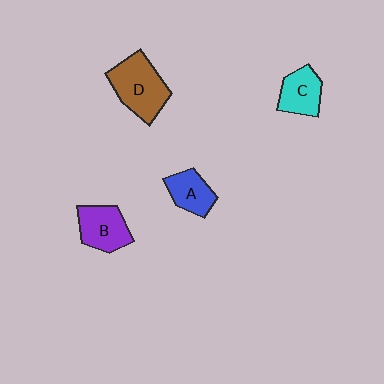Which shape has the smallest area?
Shape A (blue).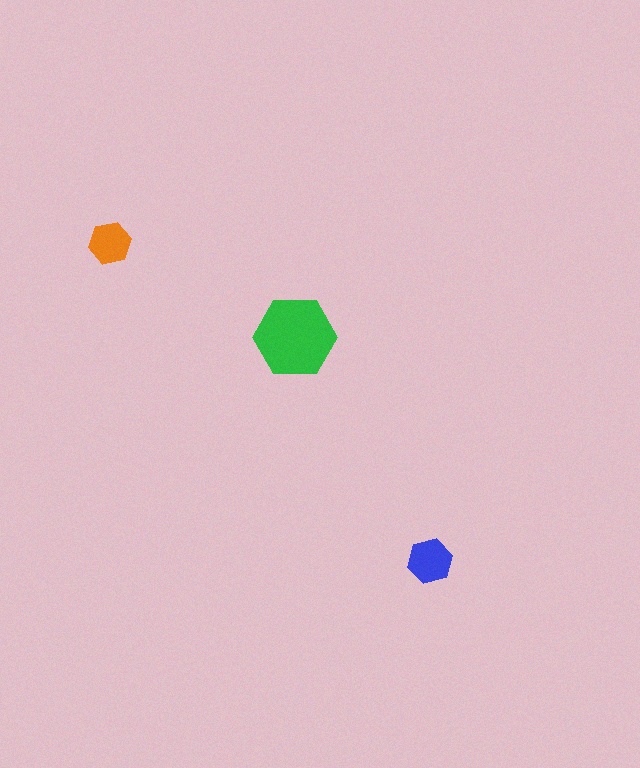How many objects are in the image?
There are 3 objects in the image.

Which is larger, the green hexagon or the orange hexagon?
The green one.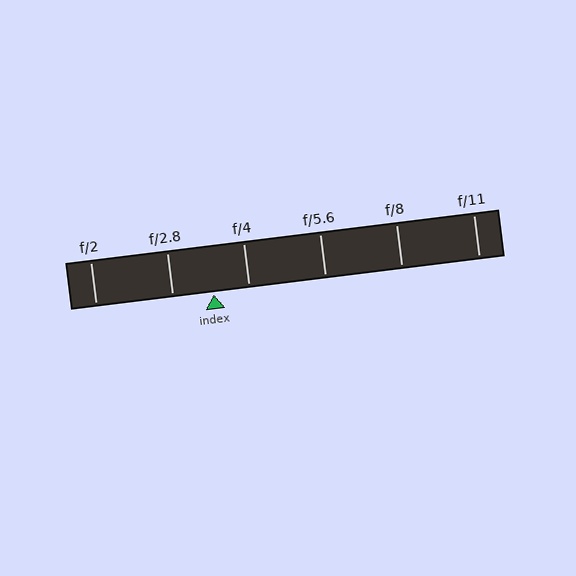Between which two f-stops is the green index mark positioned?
The index mark is between f/2.8 and f/4.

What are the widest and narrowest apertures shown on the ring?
The widest aperture shown is f/2 and the narrowest is f/11.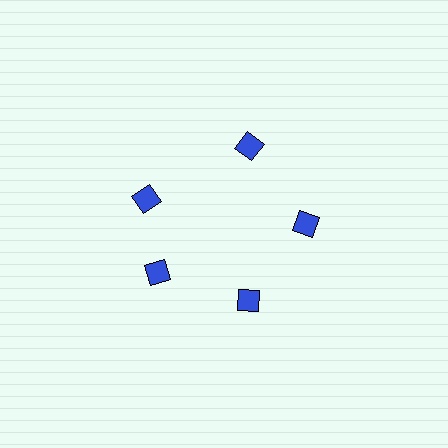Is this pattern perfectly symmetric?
No. The 5 blue diamonds are arranged in a ring, but one element near the 10 o'clock position is rotated out of alignment along the ring, breaking the 5-fold rotational symmetry.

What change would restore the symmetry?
The symmetry would be restored by rotating it back into even spacing with its neighbors so that all 5 diamonds sit at equal angles and equal distance from the center.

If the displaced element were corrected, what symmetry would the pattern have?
It would have 5-fold rotational symmetry — the pattern would map onto itself every 72 degrees.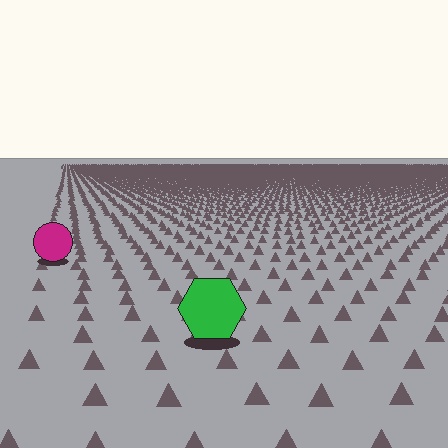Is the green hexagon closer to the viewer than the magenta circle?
Yes. The green hexagon is closer — you can tell from the texture gradient: the ground texture is coarser near it.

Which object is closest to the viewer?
The green hexagon is closest. The texture marks near it are larger and more spread out.